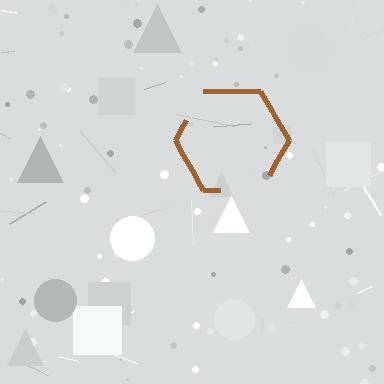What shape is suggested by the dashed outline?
The dashed outline suggests a hexagon.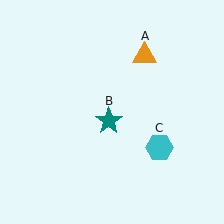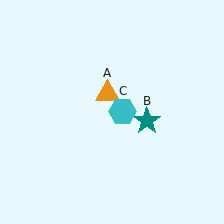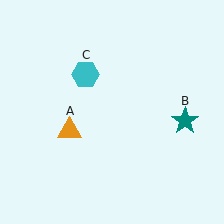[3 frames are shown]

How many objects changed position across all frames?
3 objects changed position: orange triangle (object A), teal star (object B), cyan hexagon (object C).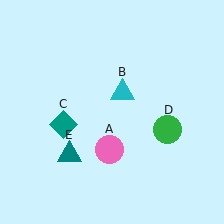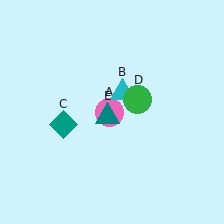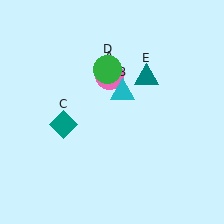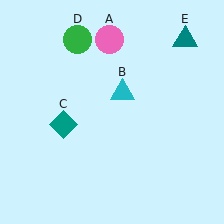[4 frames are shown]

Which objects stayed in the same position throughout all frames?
Cyan triangle (object B) and teal diamond (object C) remained stationary.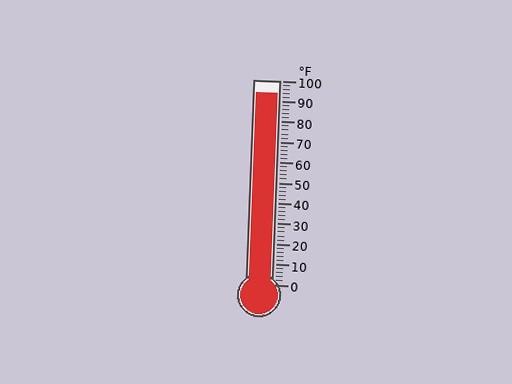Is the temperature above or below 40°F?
The temperature is above 40°F.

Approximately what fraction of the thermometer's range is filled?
The thermometer is filled to approximately 95% of its range.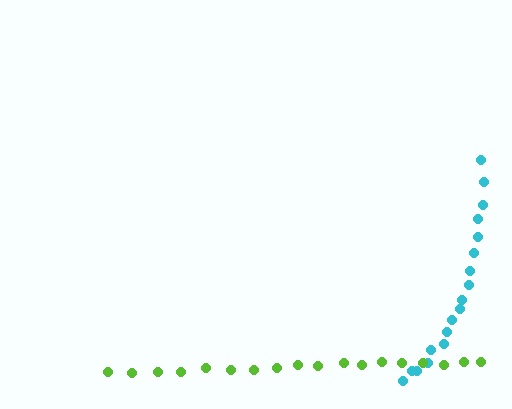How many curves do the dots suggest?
There are 2 distinct paths.